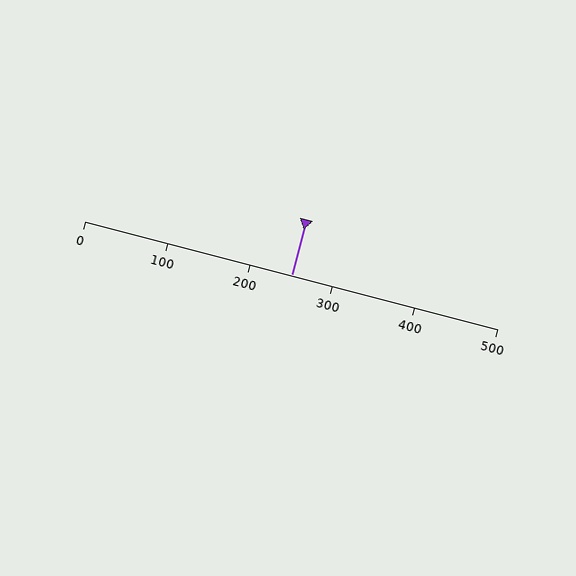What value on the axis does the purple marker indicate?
The marker indicates approximately 250.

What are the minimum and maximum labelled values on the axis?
The axis runs from 0 to 500.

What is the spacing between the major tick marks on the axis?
The major ticks are spaced 100 apart.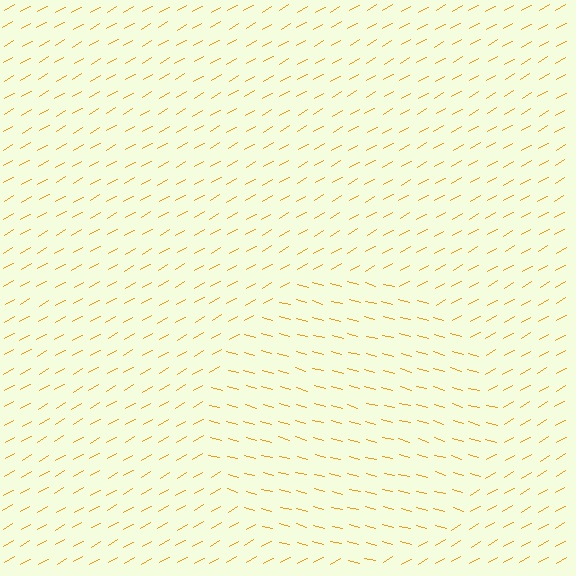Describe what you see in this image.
The image is filled with small orange line segments. A circle region in the image has lines oriented differently from the surrounding lines, creating a visible texture boundary.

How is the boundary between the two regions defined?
The boundary is defined purely by a change in line orientation (approximately 45 degrees difference). All lines are the same color and thickness.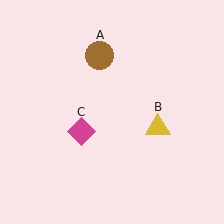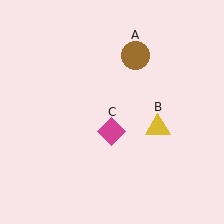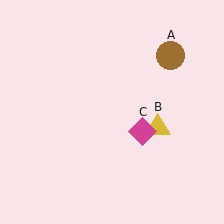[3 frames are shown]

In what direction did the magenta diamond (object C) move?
The magenta diamond (object C) moved right.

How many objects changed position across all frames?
2 objects changed position: brown circle (object A), magenta diamond (object C).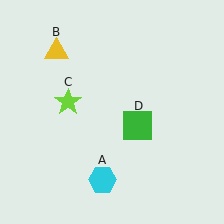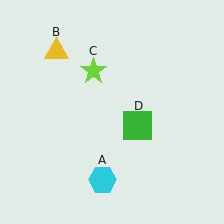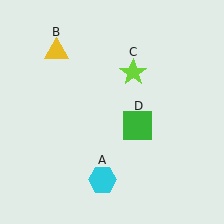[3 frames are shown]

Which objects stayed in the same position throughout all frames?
Cyan hexagon (object A) and yellow triangle (object B) and green square (object D) remained stationary.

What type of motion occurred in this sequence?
The lime star (object C) rotated clockwise around the center of the scene.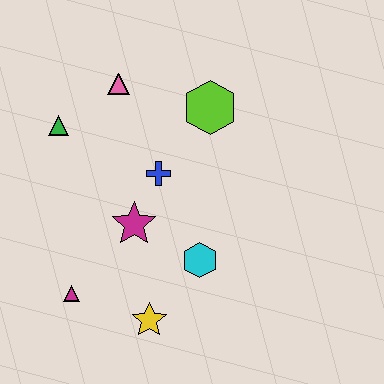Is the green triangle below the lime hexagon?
Yes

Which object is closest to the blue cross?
The magenta star is closest to the blue cross.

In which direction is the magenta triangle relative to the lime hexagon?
The magenta triangle is below the lime hexagon.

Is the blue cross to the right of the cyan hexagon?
No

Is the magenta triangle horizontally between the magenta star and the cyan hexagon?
No